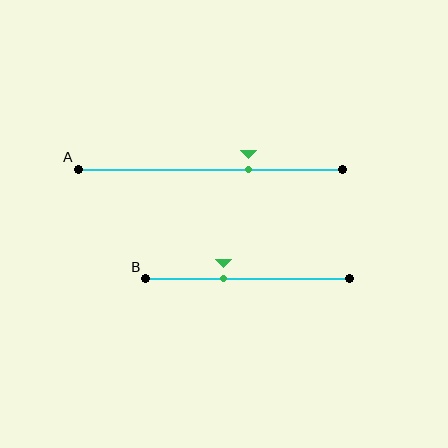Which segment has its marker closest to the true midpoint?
Segment B has its marker closest to the true midpoint.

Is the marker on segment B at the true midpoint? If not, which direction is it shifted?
No, the marker on segment B is shifted to the left by about 12% of the segment length.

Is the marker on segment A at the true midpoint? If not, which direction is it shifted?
No, the marker on segment A is shifted to the right by about 14% of the segment length.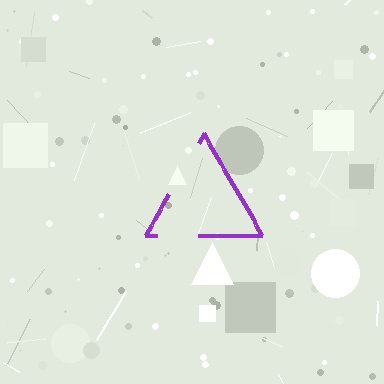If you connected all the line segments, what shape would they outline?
They would outline a triangle.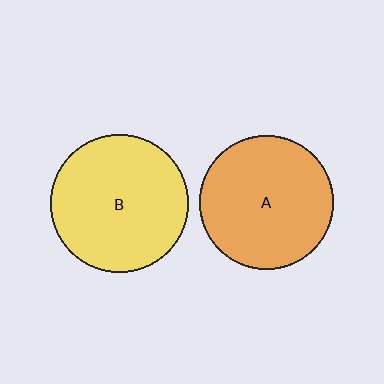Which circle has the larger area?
Circle B (yellow).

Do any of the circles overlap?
No, none of the circles overlap.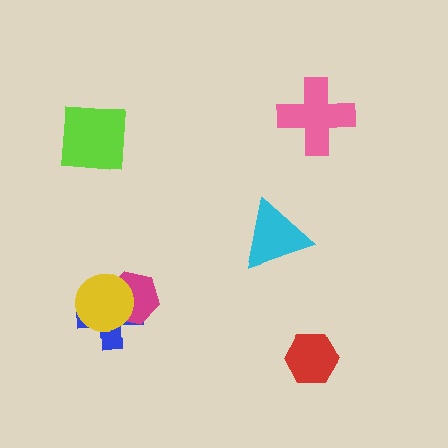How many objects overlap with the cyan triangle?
0 objects overlap with the cyan triangle.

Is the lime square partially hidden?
No, no other shape covers it.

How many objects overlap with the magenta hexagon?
2 objects overlap with the magenta hexagon.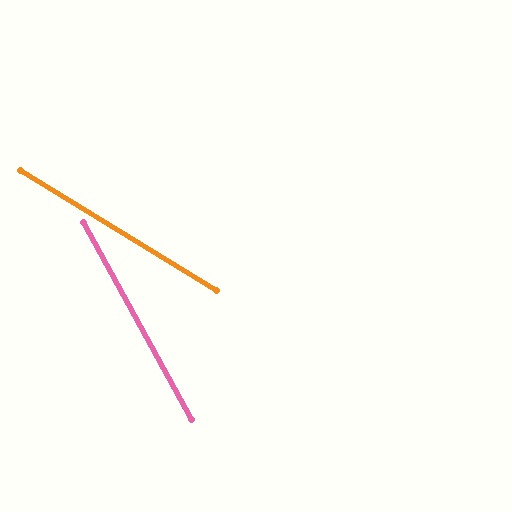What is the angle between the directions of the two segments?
Approximately 30 degrees.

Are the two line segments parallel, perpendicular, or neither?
Neither parallel nor perpendicular — they differ by about 30°.